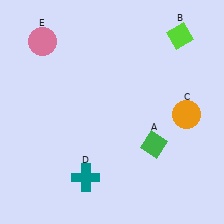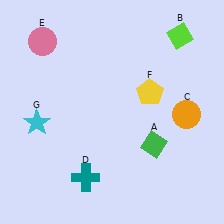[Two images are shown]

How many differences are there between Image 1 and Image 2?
There are 2 differences between the two images.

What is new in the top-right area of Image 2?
A yellow pentagon (F) was added in the top-right area of Image 2.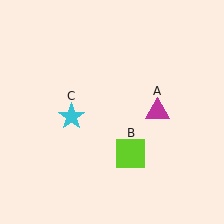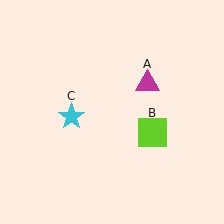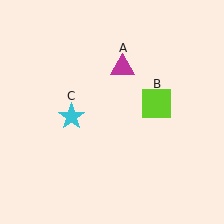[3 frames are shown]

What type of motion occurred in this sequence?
The magenta triangle (object A), lime square (object B) rotated counterclockwise around the center of the scene.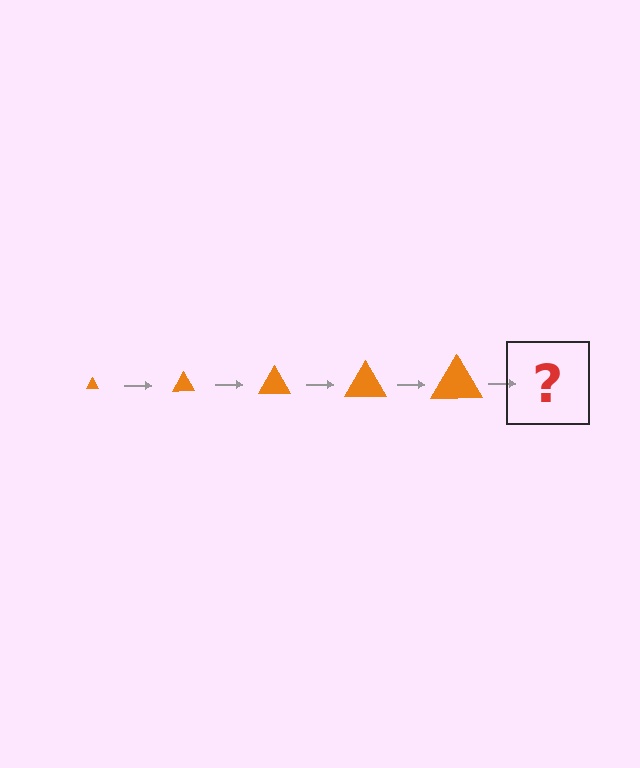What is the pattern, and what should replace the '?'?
The pattern is that the triangle gets progressively larger each step. The '?' should be an orange triangle, larger than the previous one.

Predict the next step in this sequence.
The next step is an orange triangle, larger than the previous one.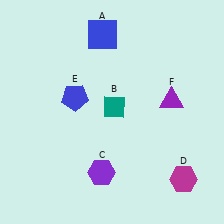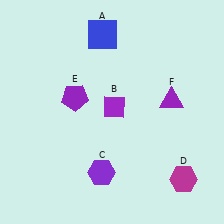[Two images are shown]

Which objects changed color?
B changed from teal to purple. E changed from blue to purple.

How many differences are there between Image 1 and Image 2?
There are 2 differences between the two images.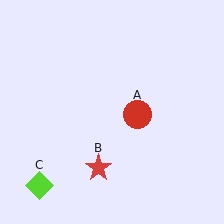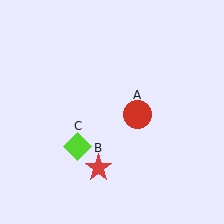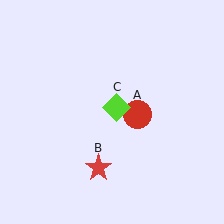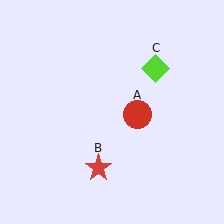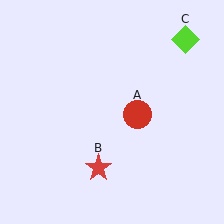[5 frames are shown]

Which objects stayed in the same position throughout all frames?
Red circle (object A) and red star (object B) remained stationary.